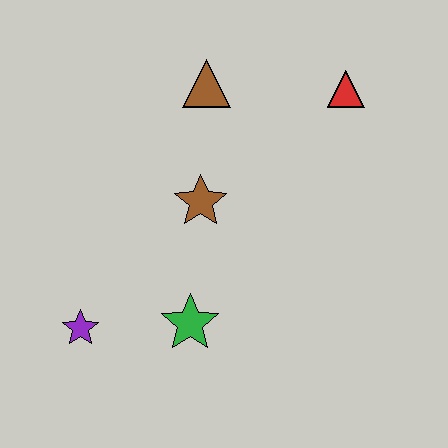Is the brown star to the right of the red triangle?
No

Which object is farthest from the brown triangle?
The purple star is farthest from the brown triangle.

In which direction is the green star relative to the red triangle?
The green star is below the red triangle.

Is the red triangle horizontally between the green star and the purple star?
No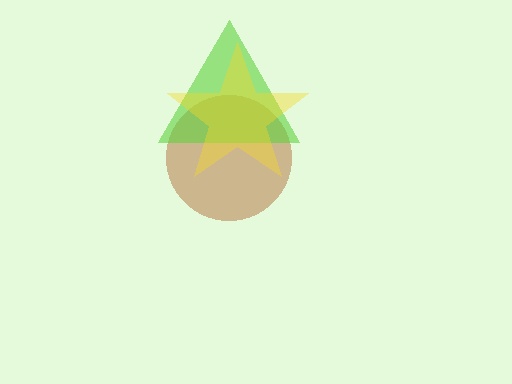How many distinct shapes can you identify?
There are 3 distinct shapes: a brown circle, a lime triangle, a yellow star.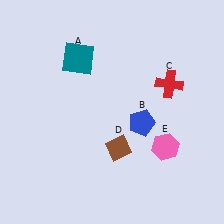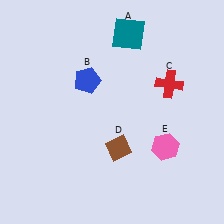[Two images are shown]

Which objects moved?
The objects that moved are: the teal square (A), the blue pentagon (B).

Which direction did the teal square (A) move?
The teal square (A) moved right.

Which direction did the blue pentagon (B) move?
The blue pentagon (B) moved left.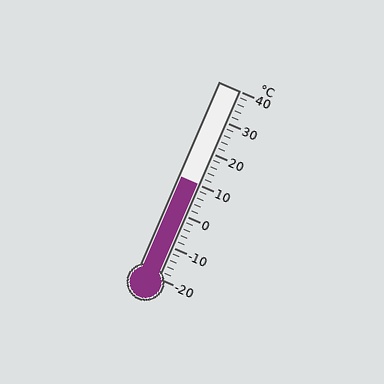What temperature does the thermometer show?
The thermometer shows approximately 10°C.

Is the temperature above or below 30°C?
The temperature is below 30°C.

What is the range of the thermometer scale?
The thermometer scale ranges from -20°C to 40°C.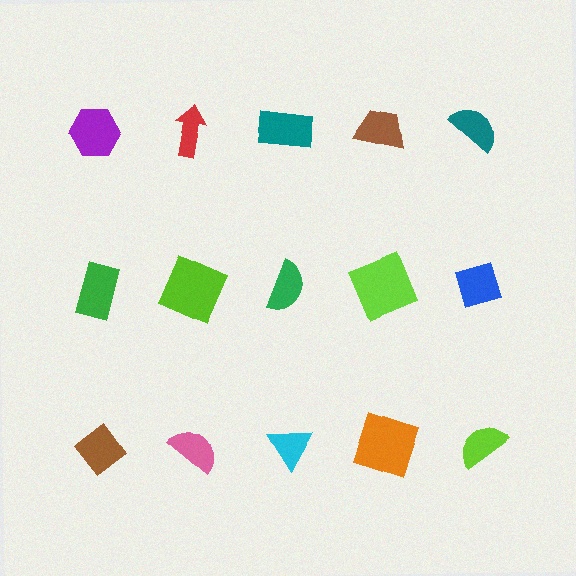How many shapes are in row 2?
5 shapes.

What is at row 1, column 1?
A purple hexagon.